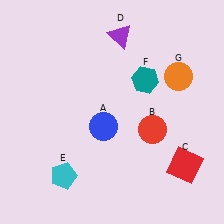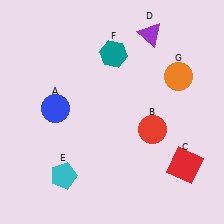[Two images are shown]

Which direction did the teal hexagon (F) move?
The teal hexagon (F) moved left.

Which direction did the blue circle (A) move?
The blue circle (A) moved left.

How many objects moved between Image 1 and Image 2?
3 objects moved between the two images.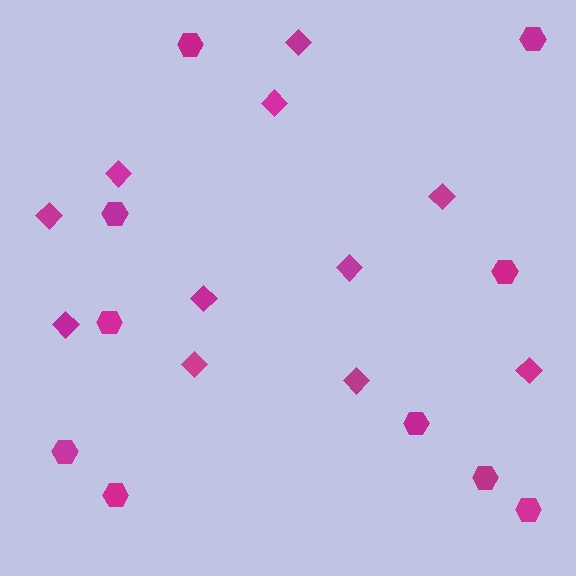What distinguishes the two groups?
There are 2 groups: one group of hexagons (10) and one group of diamonds (11).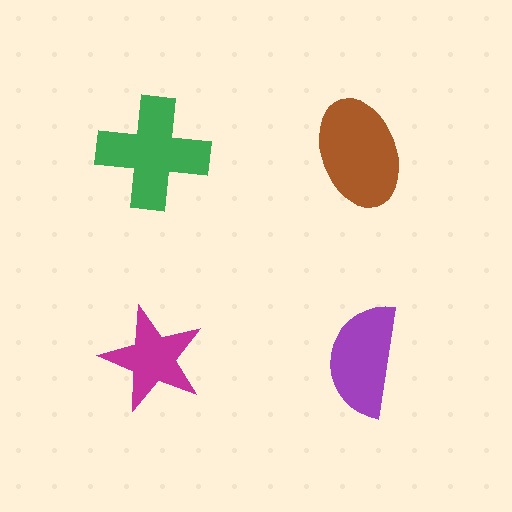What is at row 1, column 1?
A green cross.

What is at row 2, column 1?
A magenta star.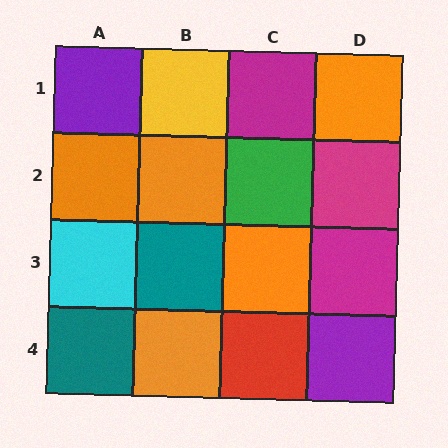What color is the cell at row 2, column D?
Magenta.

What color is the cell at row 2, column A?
Orange.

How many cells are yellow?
1 cell is yellow.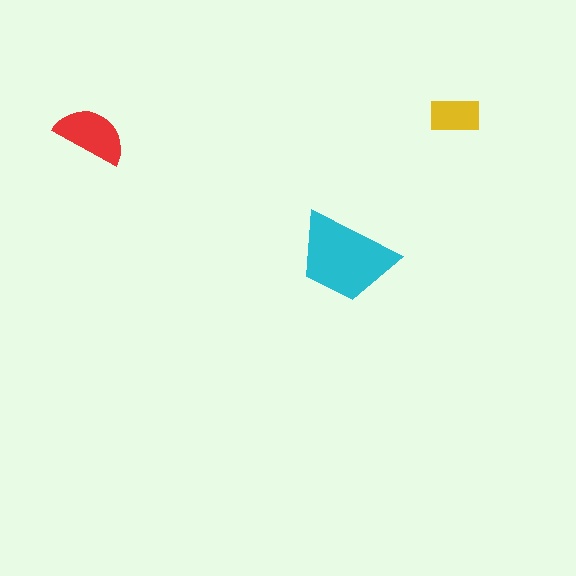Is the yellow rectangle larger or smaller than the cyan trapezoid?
Smaller.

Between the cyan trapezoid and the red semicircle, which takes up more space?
The cyan trapezoid.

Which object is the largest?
The cyan trapezoid.